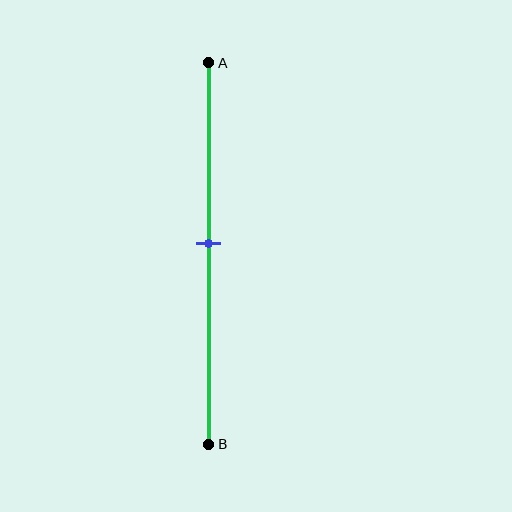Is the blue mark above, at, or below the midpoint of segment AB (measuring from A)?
The blue mark is approximately at the midpoint of segment AB.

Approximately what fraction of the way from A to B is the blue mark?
The blue mark is approximately 45% of the way from A to B.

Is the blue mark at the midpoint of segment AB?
Yes, the mark is approximately at the midpoint.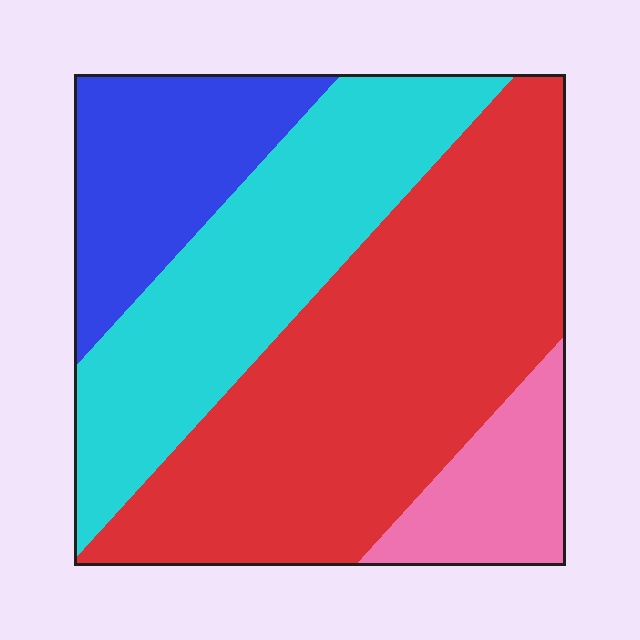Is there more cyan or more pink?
Cyan.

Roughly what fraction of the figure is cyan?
Cyan covers about 30% of the figure.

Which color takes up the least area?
Pink, at roughly 10%.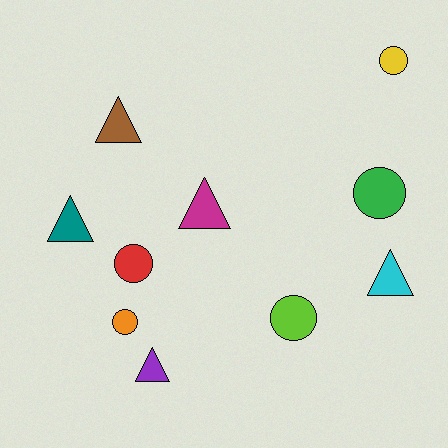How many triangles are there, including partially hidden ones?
There are 5 triangles.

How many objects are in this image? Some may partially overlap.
There are 10 objects.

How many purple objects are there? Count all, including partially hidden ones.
There is 1 purple object.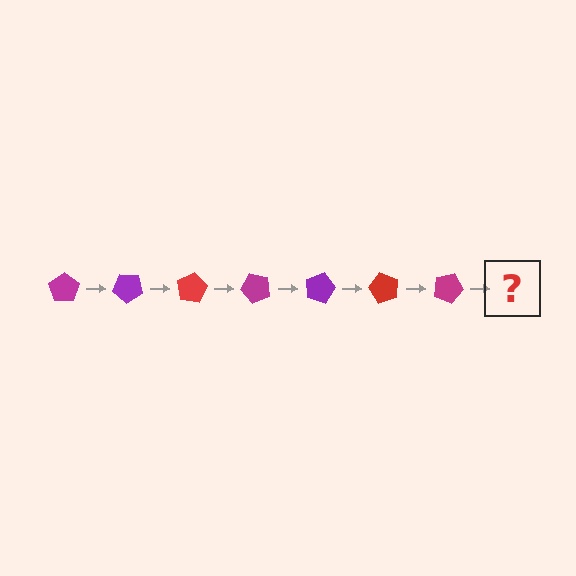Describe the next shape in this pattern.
It should be a purple pentagon, rotated 280 degrees from the start.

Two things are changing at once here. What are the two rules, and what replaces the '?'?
The two rules are that it rotates 40 degrees each step and the color cycles through magenta, purple, and red. The '?' should be a purple pentagon, rotated 280 degrees from the start.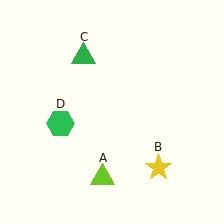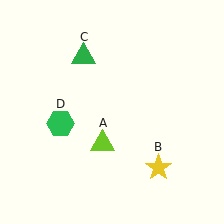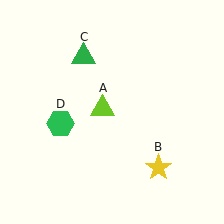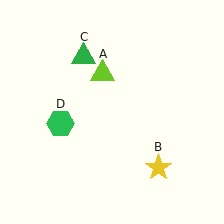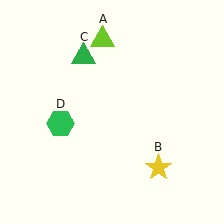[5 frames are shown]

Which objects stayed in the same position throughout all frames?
Yellow star (object B) and green triangle (object C) and green hexagon (object D) remained stationary.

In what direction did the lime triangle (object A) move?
The lime triangle (object A) moved up.